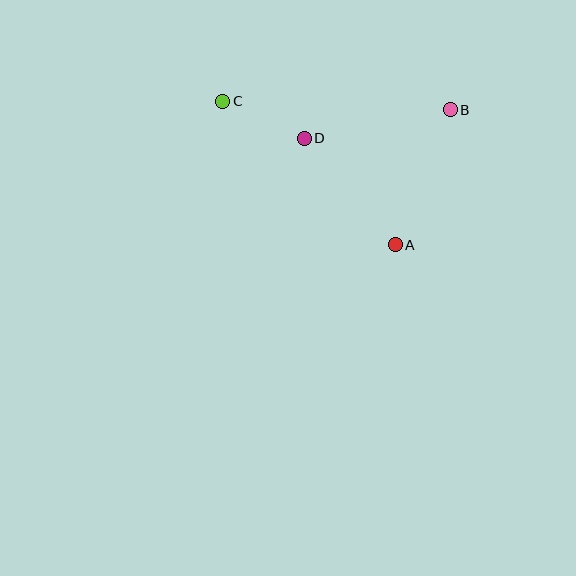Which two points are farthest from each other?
Points B and C are farthest from each other.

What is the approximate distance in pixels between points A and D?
The distance between A and D is approximately 140 pixels.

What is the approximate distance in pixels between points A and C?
The distance between A and C is approximately 224 pixels.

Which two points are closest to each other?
Points C and D are closest to each other.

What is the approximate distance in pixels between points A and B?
The distance between A and B is approximately 146 pixels.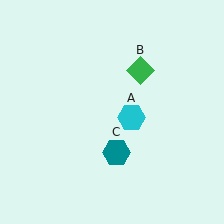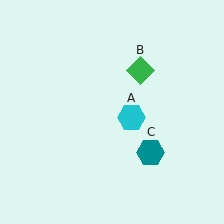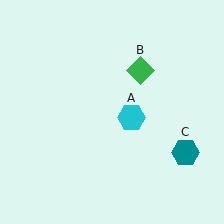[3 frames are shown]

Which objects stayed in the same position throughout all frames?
Cyan hexagon (object A) and green diamond (object B) remained stationary.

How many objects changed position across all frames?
1 object changed position: teal hexagon (object C).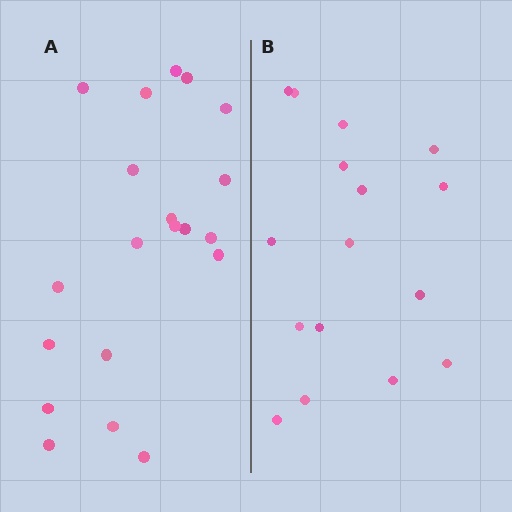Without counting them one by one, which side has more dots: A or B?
Region A (the left region) has more dots.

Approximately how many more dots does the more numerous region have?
Region A has about 4 more dots than region B.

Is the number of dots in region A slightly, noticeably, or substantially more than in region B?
Region A has noticeably more, but not dramatically so. The ratio is roughly 1.2 to 1.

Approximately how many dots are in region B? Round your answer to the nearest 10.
About 20 dots. (The exact count is 16, which rounds to 20.)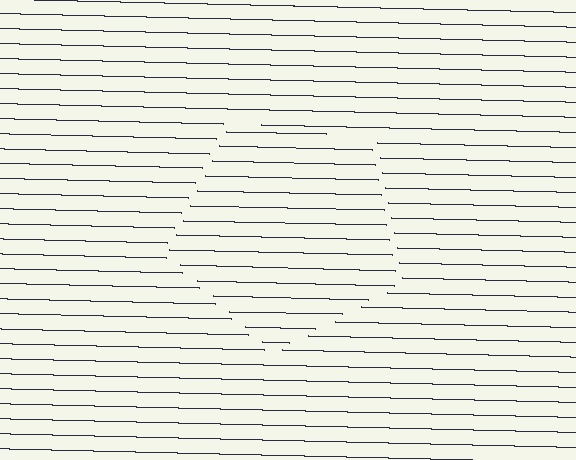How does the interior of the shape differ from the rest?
The interior of the shape contains the same grating, shifted by half a period — the contour is defined by the phase discontinuity where line-ends from the inner and outer gratings abut.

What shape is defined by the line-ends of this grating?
An illusory pentagon. The interior of the shape contains the same grating, shifted by half a period — the contour is defined by the phase discontinuity where line-ends from the inner and outer gratings abut.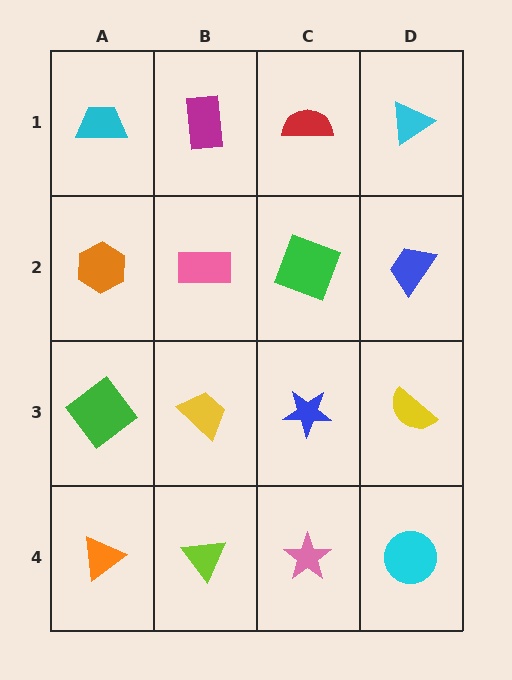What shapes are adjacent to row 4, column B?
A yellow trapezoid (row 3, column B), an orange triangle (row 4, column A), a pink star (row 4, column C).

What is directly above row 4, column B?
A yellow trapezoid.